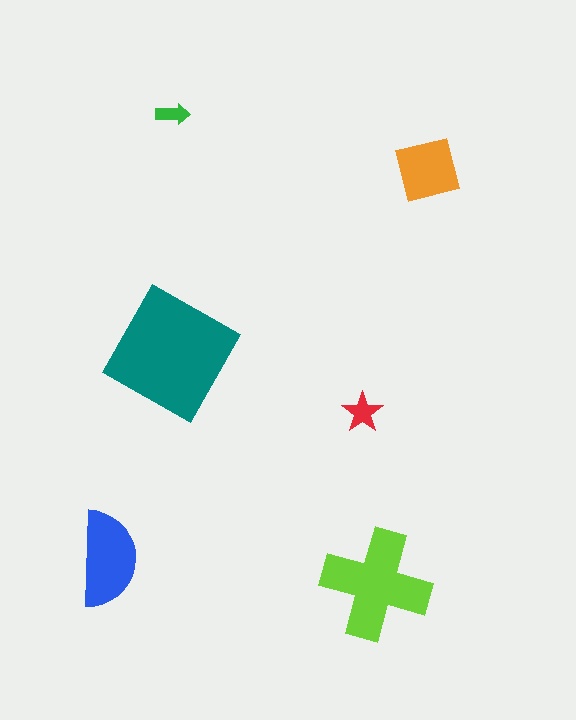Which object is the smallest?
The green arrow.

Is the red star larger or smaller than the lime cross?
Smaller.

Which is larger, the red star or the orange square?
The orange square.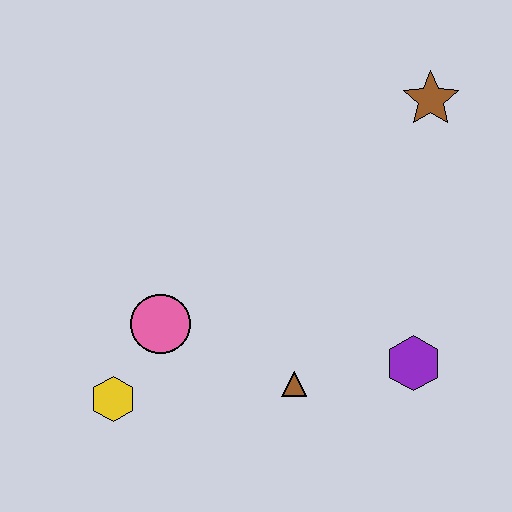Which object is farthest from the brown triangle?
The brown star is farthest from the brown triangle.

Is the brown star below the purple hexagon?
No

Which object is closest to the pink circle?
The yellow hexagon is closest to the pink circle.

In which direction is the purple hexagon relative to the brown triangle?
The purple hexagon is to the right of the brown triangle.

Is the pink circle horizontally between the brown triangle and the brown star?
No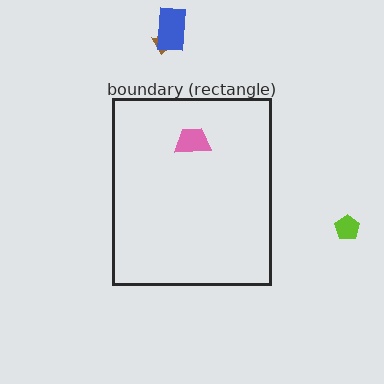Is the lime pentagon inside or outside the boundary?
Outside.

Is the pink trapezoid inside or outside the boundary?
Inside.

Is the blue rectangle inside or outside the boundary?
Outside.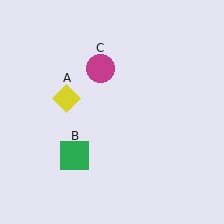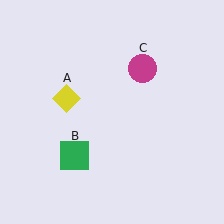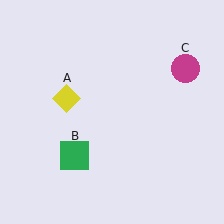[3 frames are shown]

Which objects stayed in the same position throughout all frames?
Yellow diamond (object A) and green square (object B) remained stationary.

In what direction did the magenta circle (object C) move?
The magenta circle (object C) moved right.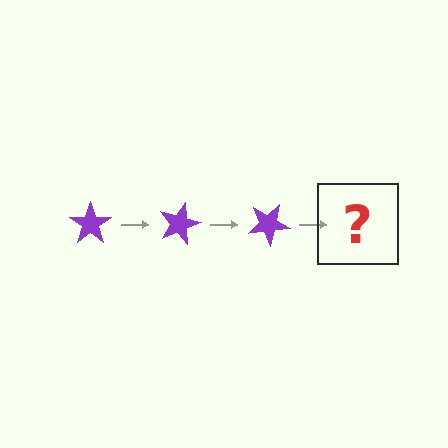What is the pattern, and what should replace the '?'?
The pattern is that the star rotates 15 degrees each step. The '?' should be a purple star rotated 45 degrees.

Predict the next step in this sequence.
The next step is a purple star rotated 45 degrees.